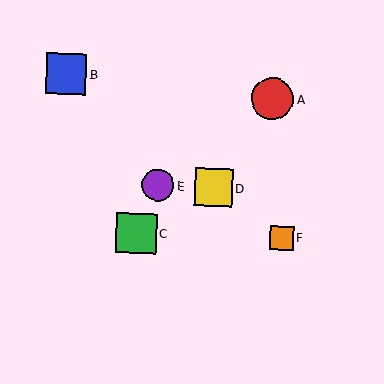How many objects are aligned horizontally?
2 objects (D, E) are aligned horizontally.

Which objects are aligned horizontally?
Objects D, E are aligned horizontally.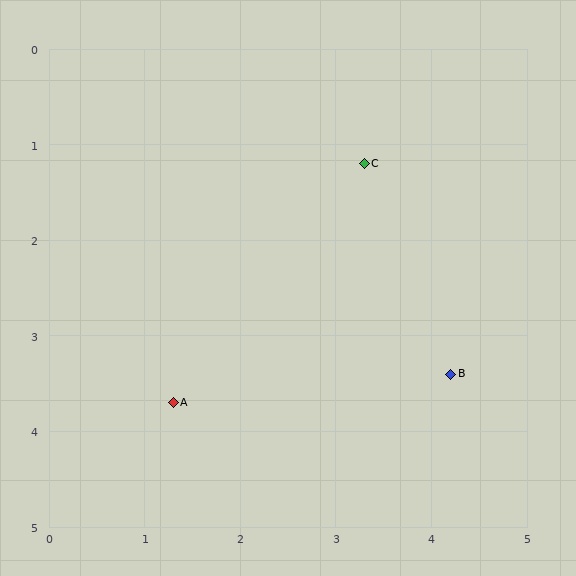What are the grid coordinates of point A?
Point A is at approximately (1.3, 3.7).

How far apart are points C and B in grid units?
Points C and B are about 2.4 grid units apart.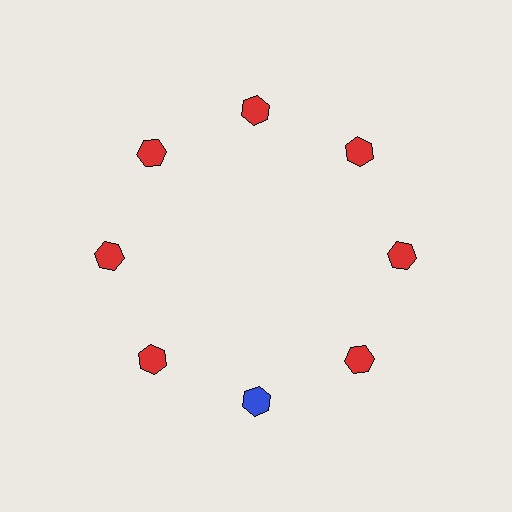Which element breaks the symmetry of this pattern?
The blue hexagon at roughly the 6 o'clock position breaks the symmetry. All other shapes are red hexagons.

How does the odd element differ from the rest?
It has a different color: blue instead of red.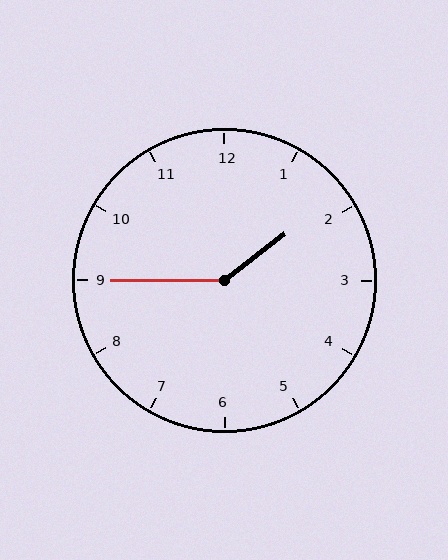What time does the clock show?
1:45.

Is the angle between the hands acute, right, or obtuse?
It is obtuse.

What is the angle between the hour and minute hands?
Approximately 142 degrees.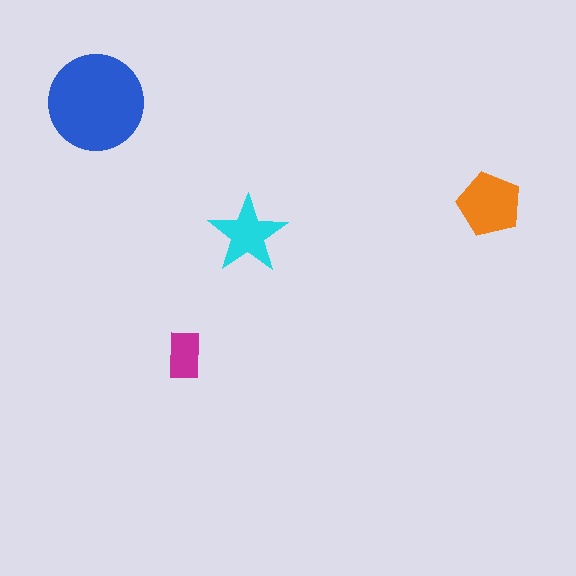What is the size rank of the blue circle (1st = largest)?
1st.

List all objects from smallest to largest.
The magenta rectangle, the cyan star, the orange pentagon, the blue circle.